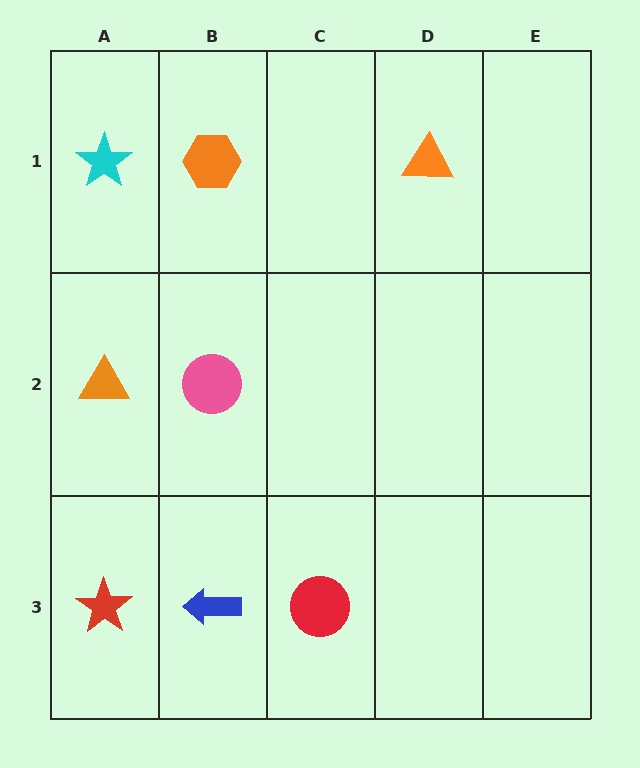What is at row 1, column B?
An orange hexagon.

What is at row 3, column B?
A blue arrow.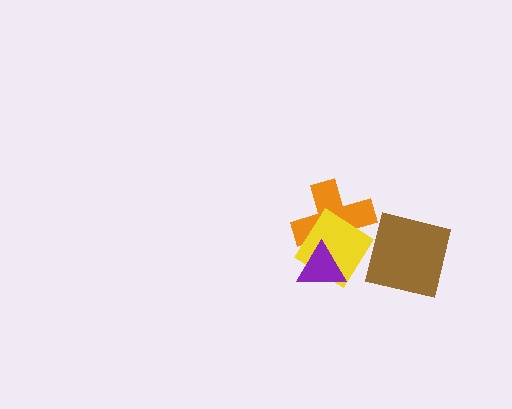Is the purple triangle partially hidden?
No, no other shape covers it.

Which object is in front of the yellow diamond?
The purple triangle is in front of the yellow diamond.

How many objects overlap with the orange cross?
2 objects overlap with the orange cross.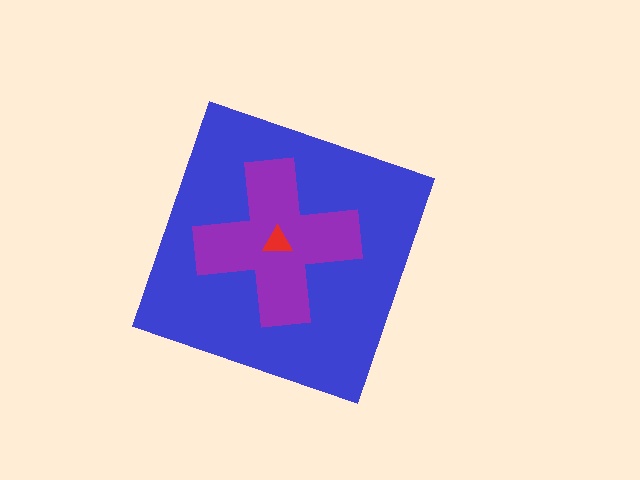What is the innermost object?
The red triangle.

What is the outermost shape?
The blue diamond.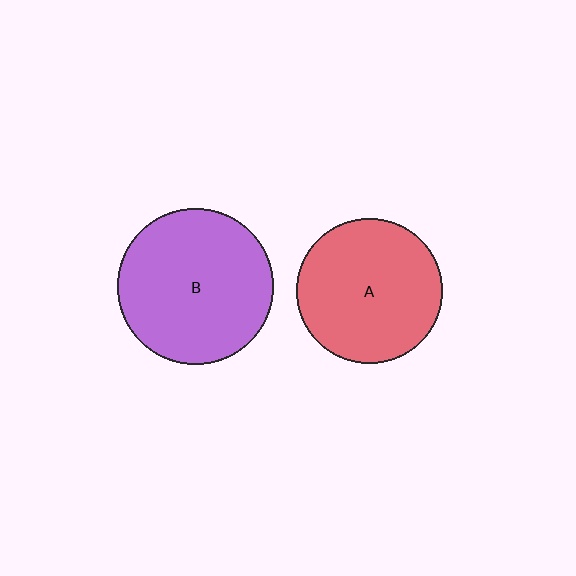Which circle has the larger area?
Circle B (purple).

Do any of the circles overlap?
No, none of the circles overlap.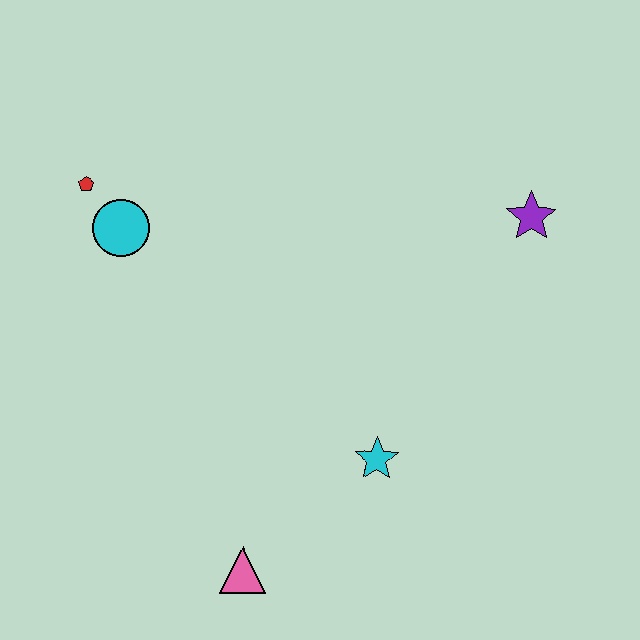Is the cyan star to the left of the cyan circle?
No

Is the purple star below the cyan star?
No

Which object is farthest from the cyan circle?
The purple star is farthest from the cyan circle.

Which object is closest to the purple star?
The cyan star is closest to the purple star.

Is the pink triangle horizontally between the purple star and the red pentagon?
Yes